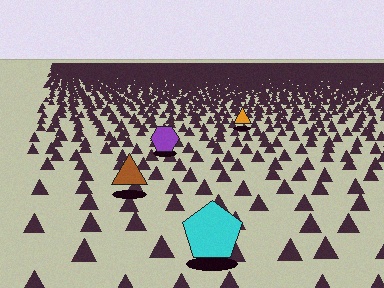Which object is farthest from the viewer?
The orange triangle is farthest from the viewer. It appears smaller and the ground texture around it is denser.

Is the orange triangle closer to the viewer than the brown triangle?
No. The brown triangle is closer — you can tell from the texture gradient: the ground texture is coarser near it.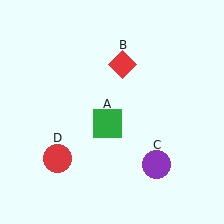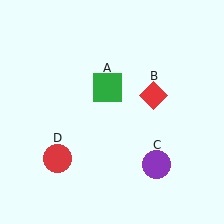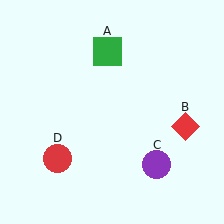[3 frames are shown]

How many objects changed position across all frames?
2 objects changed position: green square (object A), red diamond (object B).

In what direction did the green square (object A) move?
The green square (object A) moved up.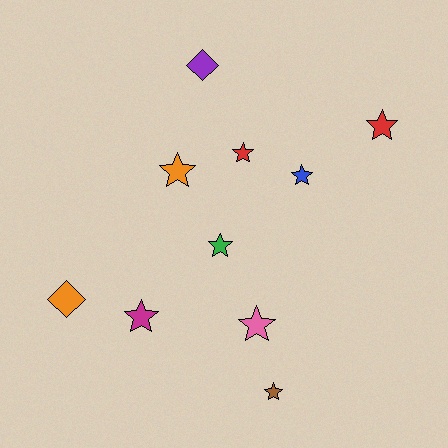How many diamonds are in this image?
There are 2 diamonds.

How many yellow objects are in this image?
There are no yellow objects.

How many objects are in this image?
There are 10 objects.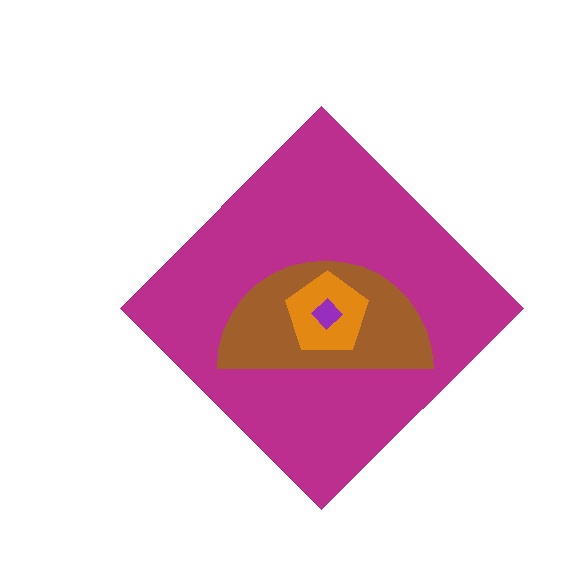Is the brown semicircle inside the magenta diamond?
Yes.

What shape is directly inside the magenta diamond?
The brown semicircle.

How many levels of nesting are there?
4.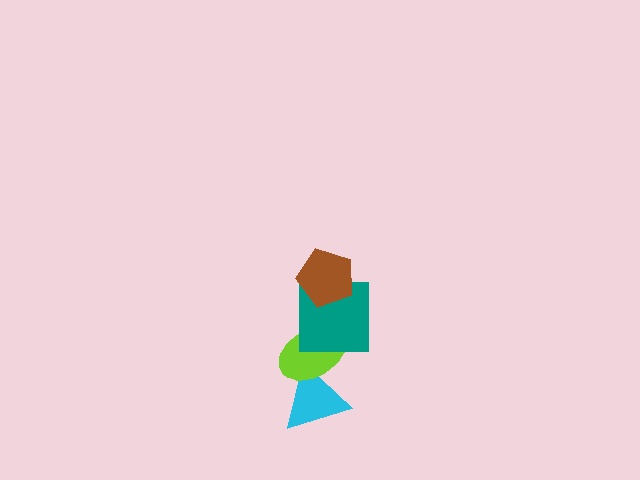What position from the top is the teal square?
The teal square is 2nd from the top.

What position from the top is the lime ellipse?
The lime ellipse is 3rd from the top.